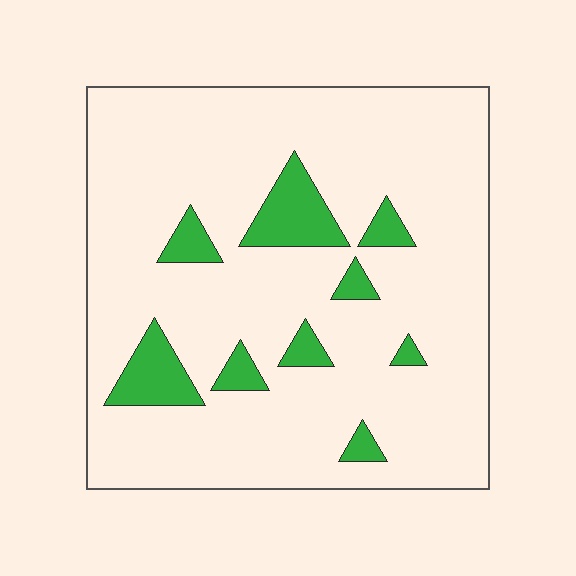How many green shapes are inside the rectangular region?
9.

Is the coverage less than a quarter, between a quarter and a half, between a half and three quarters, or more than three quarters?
Less than a quarter.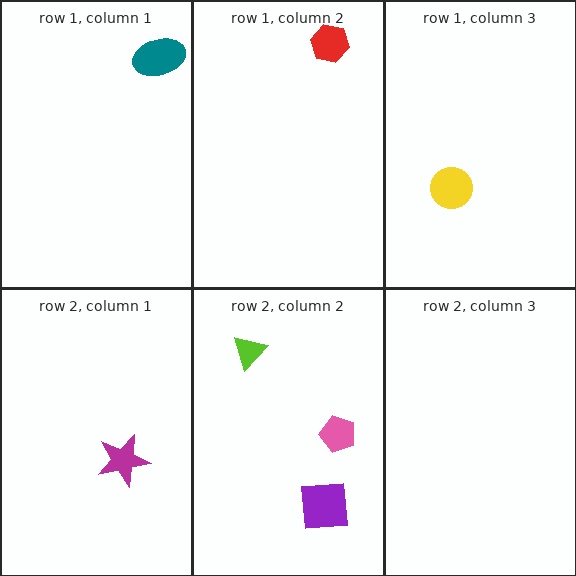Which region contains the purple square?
The row 2, column 2 region.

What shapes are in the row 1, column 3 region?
The yellow circle.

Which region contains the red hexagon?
The row 1, column 2 region.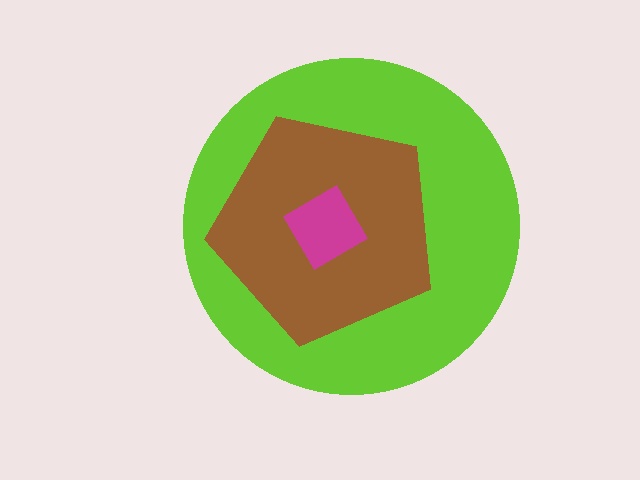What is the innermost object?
The magenta diamond.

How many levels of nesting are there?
3.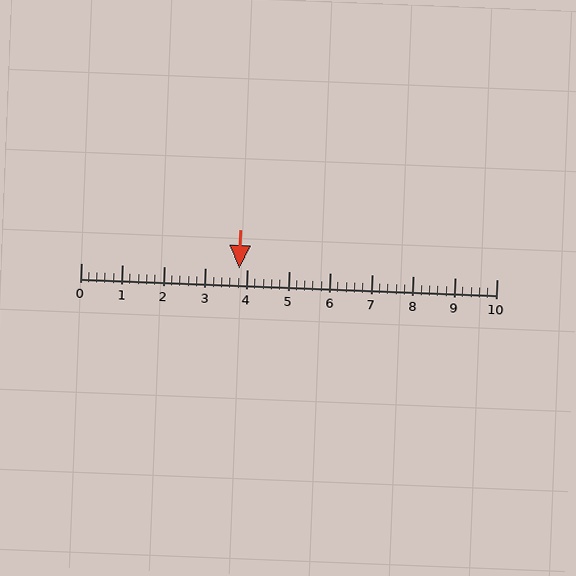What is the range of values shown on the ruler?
The ruler shows values from 0 to 10.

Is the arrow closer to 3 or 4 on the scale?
The arrow is closer to 4.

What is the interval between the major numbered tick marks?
The major tick marks are spaced 1 units apart.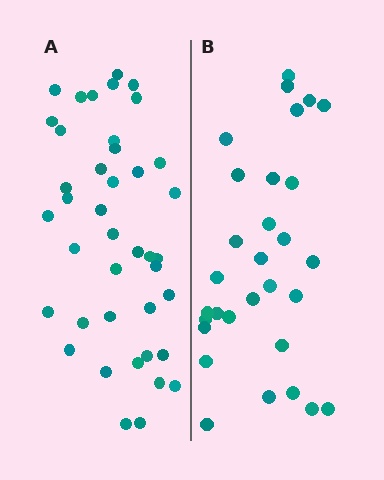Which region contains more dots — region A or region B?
Region A (the left region) has more dots.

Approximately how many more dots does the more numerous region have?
Region A has roughly 12 or so more dots than region B.